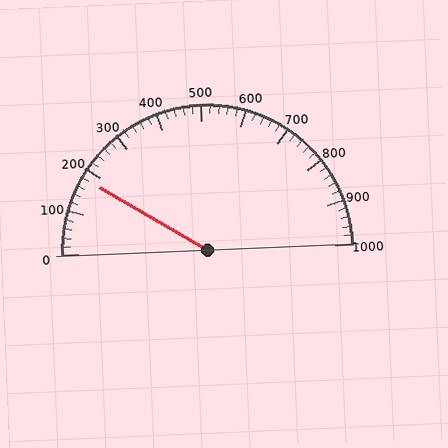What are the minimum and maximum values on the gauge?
The gauge ranges from 0 to 1000.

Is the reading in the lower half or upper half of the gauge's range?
The reading is in the lower half of the range (0 to 1000).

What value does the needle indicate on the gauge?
The needle indicates approximately 180.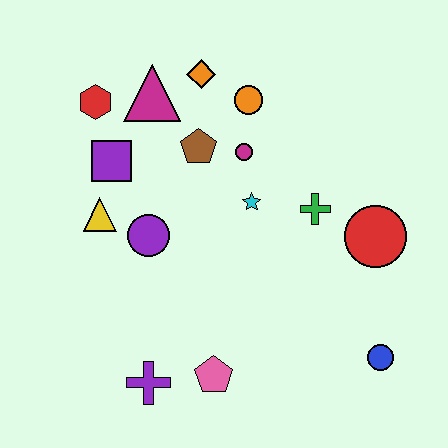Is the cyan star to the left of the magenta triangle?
No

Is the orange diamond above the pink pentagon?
Yes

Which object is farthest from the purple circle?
The blue circle is farthest from the purple circle.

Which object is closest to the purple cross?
The pink pentagon is closest to the purple cross.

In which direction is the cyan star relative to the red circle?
The cyan star is to the left of the red circle.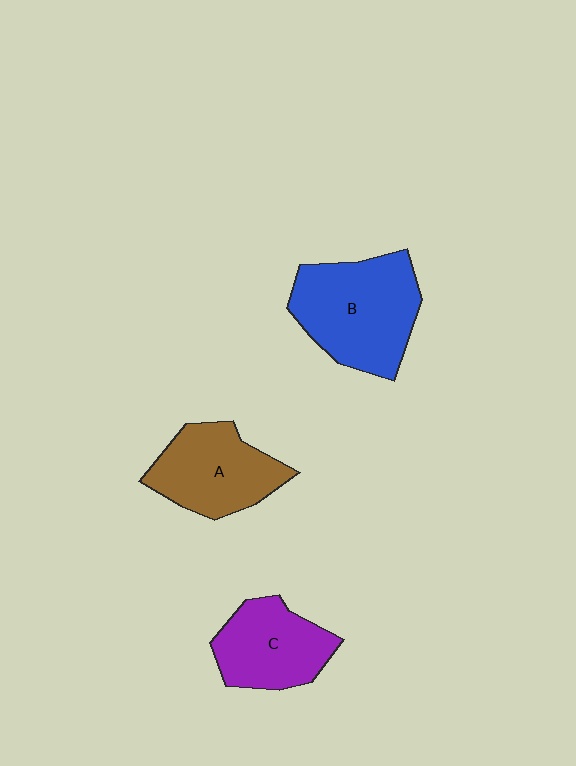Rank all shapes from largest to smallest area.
From largest to smallest: B (blue), A (brown), C (purple).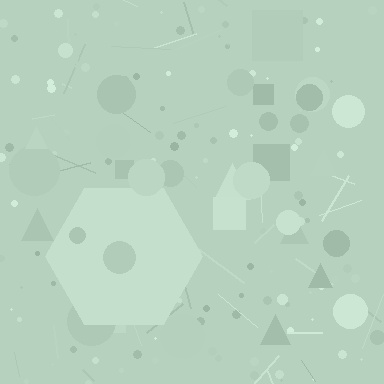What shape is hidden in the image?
A hexagon is hidden in the image.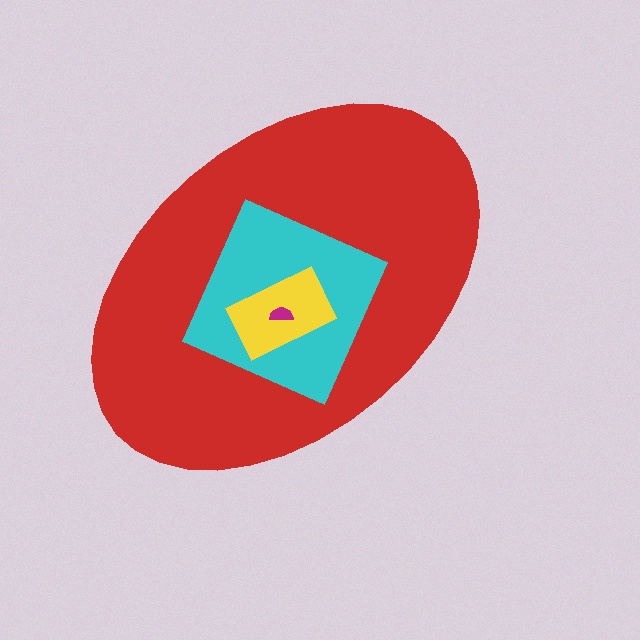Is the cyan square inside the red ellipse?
Yes.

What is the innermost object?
The magenta semicircle.